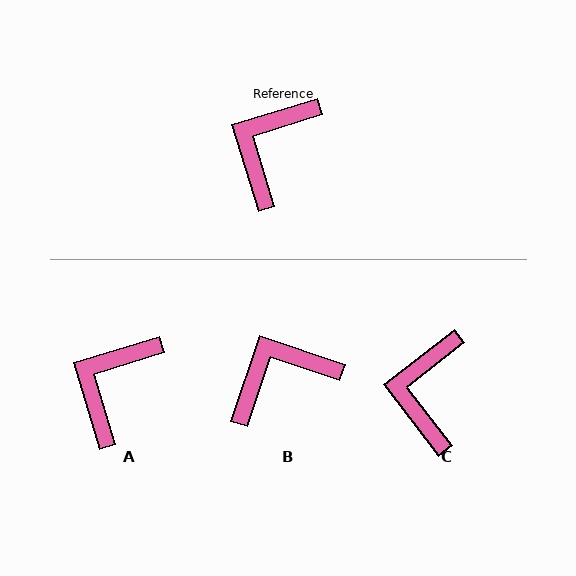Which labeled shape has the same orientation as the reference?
A.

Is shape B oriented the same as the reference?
No, it is off by about 36 degrees.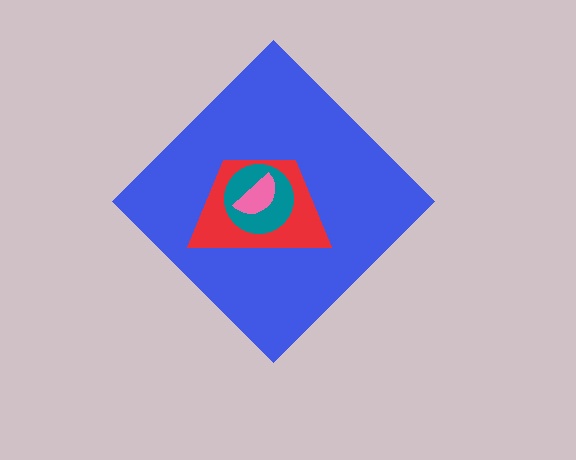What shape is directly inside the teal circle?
The pink semicircle.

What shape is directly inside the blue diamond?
The red trapezoid.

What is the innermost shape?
The pink semicircle.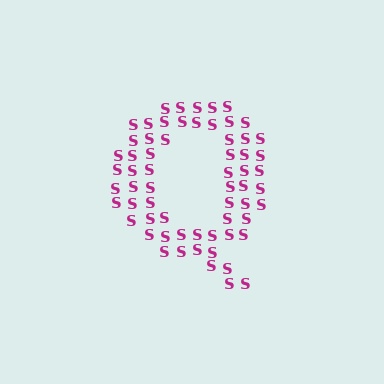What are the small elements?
The small elements are letter S's.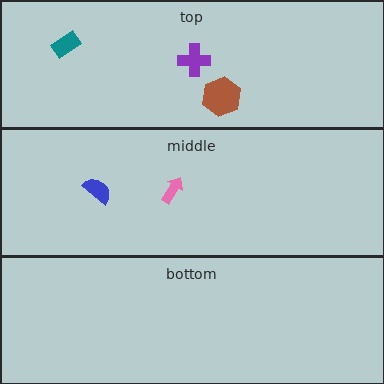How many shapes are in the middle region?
2.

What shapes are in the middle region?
The pink arrow, the blue semicircle.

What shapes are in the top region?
The brown hexagon, the purple cross, the teal rectangle.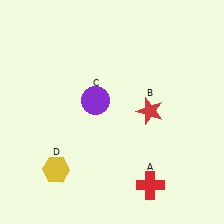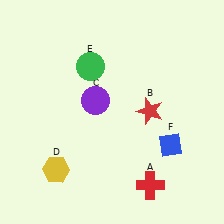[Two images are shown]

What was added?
A green circle (E), a blue diamond (F) were added in Image 2.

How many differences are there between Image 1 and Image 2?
There are 2 differences between the two images.